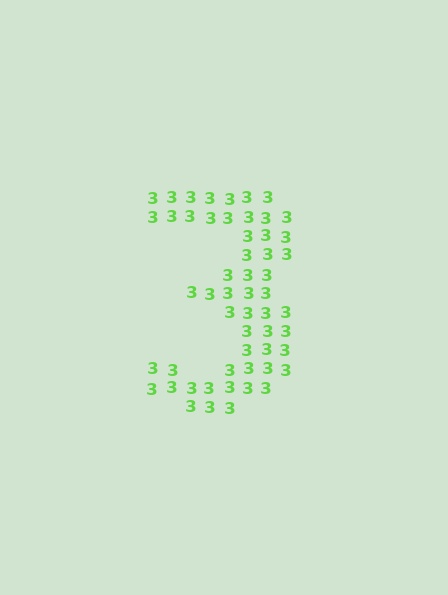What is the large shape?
The large shape is the digit 3.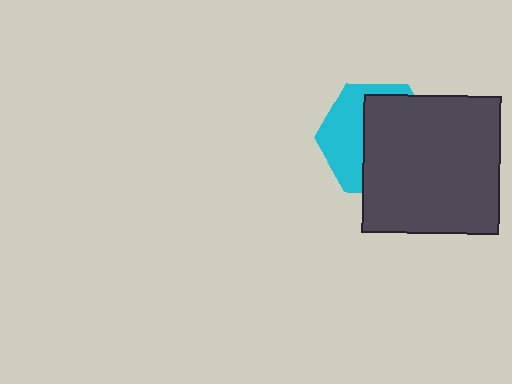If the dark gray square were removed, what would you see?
You would see the complete cyan hexagon.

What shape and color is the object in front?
The object in front is a dark gray square.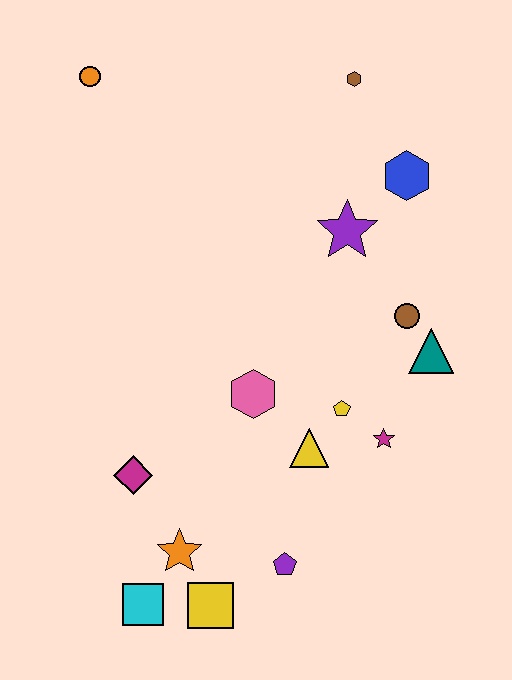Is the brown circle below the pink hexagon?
No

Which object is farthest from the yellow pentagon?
The orange circle is farthest from the yellow pentagon.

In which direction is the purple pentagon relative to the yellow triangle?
The purple pentagon is below the yellow triangle.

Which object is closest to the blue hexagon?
The purple star is closest to the blue hexagon.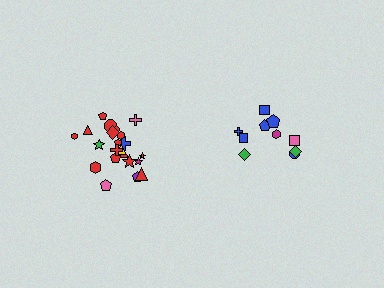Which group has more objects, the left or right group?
The left group.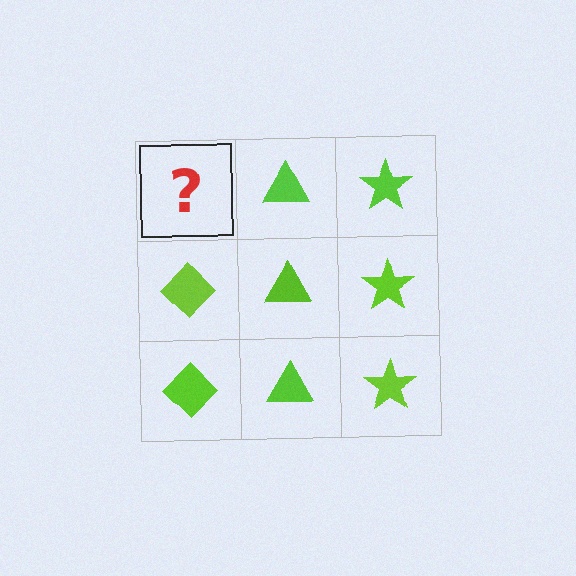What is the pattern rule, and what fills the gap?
The rule is that each column has a consistent shape. The gap should be filled with a lime diamond.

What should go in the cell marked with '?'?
The missing cell should contain a lime diamond.